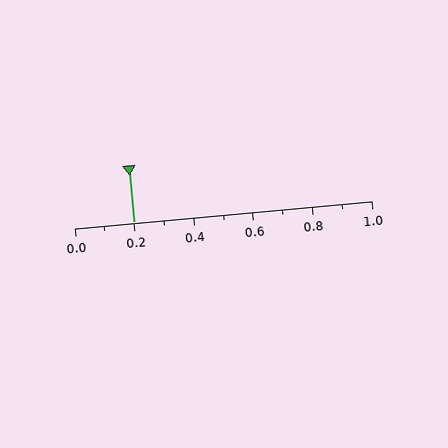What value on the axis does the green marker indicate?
The marker indicates approximately 0.2.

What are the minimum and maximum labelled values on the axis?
The axis runs from 0.0 to 1.0.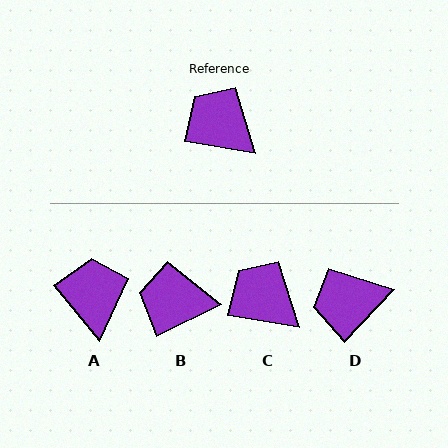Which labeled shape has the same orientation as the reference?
C.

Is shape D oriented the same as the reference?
No, it is off by about 55 degrees.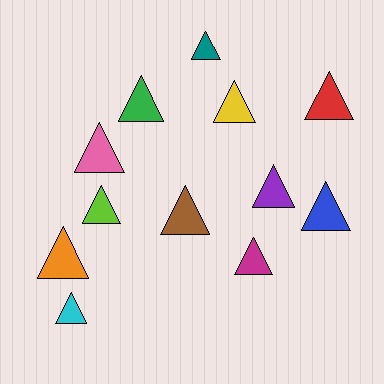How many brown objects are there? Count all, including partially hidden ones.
There is 1 brown object.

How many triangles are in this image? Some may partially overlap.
There are 12 triangles.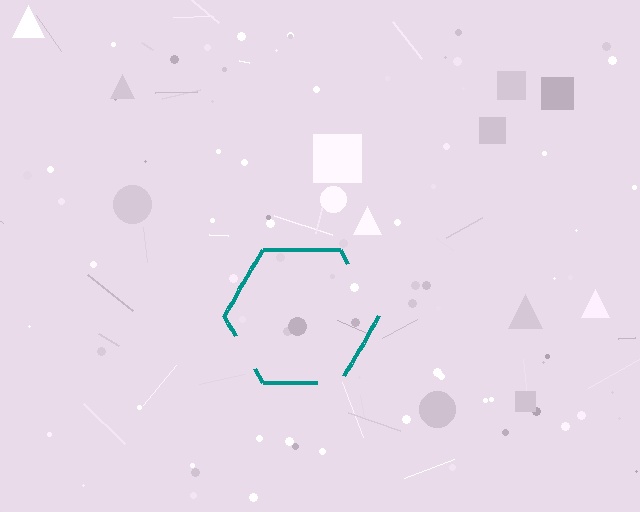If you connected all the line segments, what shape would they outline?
They would outline a hexagon.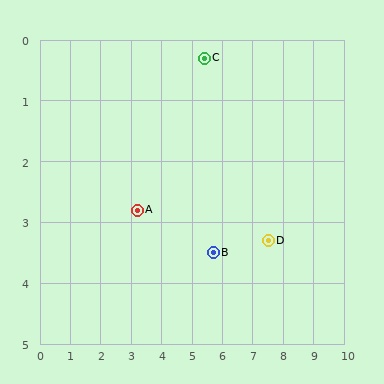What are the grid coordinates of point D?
Point D is at approximately (7.5, 3.3).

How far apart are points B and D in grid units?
Points B and D are about 1.8 grid units apart.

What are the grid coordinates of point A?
Point A is at approximately (3.2, 2.8).